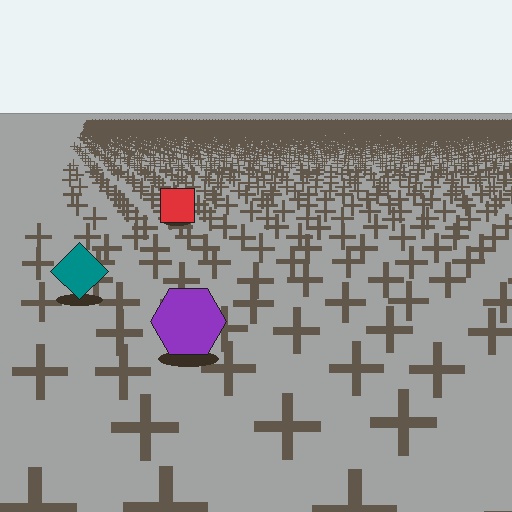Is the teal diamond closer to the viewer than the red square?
Yes. The teal diamond is closer — you can tell from the texture gradient: the ground texture is coarser near it.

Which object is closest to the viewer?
The purple hexagon is closest. The texture marks near it are larger and more spread out.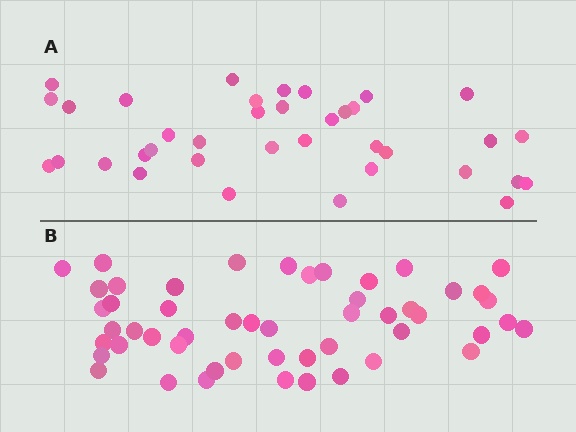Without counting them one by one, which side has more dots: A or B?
Region B (the bottom region) has more dots.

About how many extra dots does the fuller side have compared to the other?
Region B has approximately 15 more dots than region A.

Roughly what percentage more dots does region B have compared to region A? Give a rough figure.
About 40% more.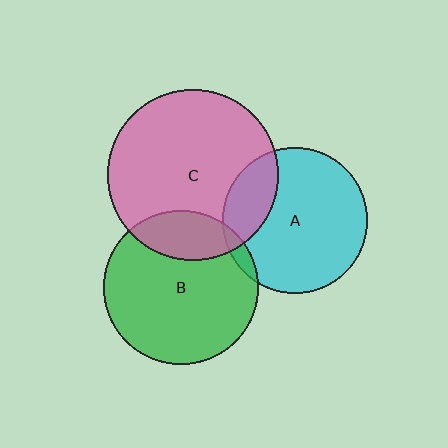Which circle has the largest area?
Circle C (pink).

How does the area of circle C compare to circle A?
Approximately 1.4 times.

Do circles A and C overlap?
Yes.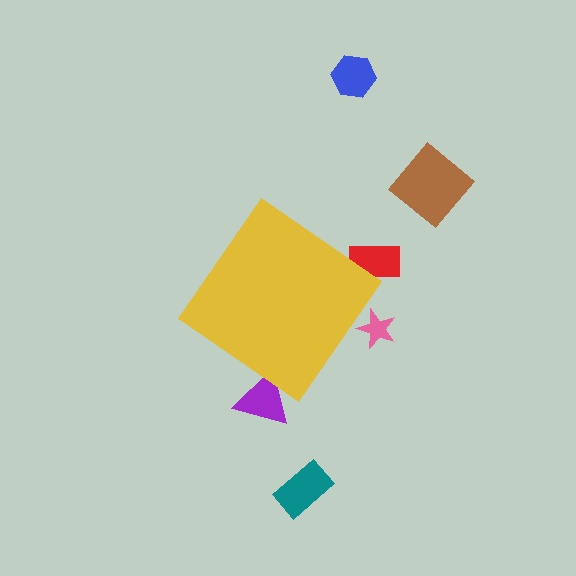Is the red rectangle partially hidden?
Yes, the red rectangle is partially hidden behind the yellow diamond.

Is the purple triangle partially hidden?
Yes, the purple triangle is partially hidden behind the yellow diamond.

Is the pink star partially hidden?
Yes, the pink star is partially hidden behind the yellow diamond.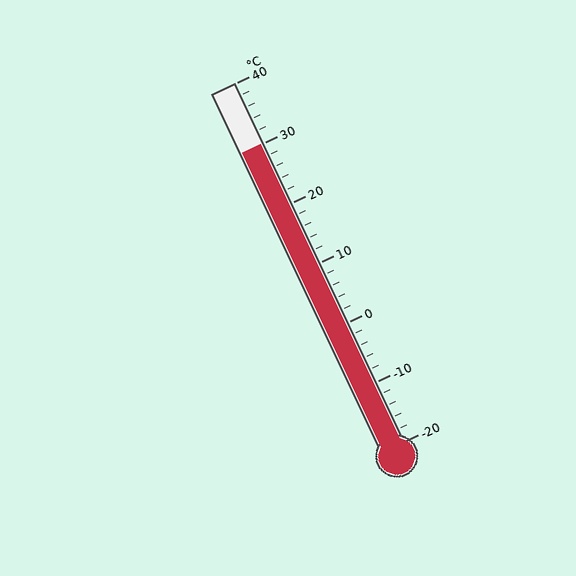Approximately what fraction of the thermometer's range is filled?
The thermometer is filled to approximately 85% of its range.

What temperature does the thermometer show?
The thermometer shows approximately 30°C.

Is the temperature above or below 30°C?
The temperature is at 30°C.